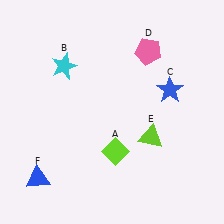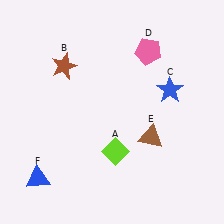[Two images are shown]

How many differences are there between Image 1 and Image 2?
There are 2 differences between the two images.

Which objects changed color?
B changed from cyan to brown. E changed from lime to brown.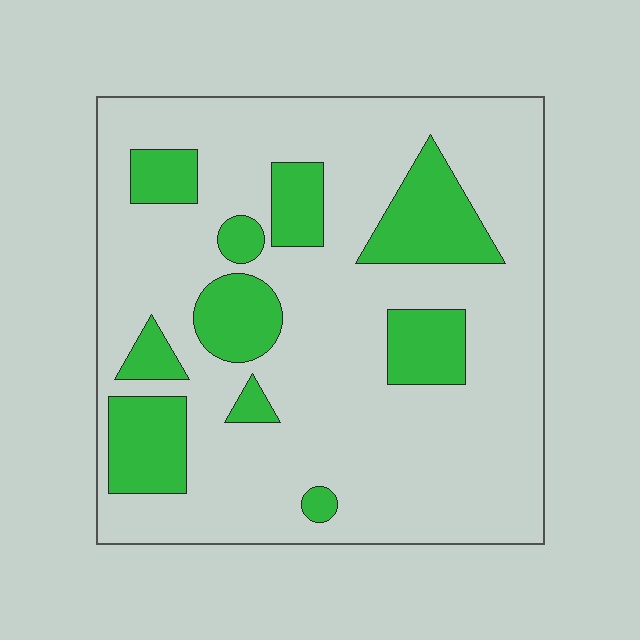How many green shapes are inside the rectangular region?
10.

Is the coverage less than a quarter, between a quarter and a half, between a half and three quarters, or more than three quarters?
Less than a quarter.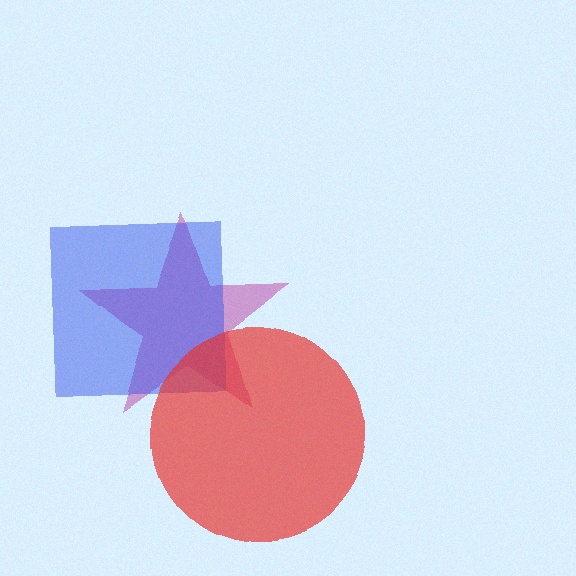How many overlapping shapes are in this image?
There are 3 overlapping shapes in the image.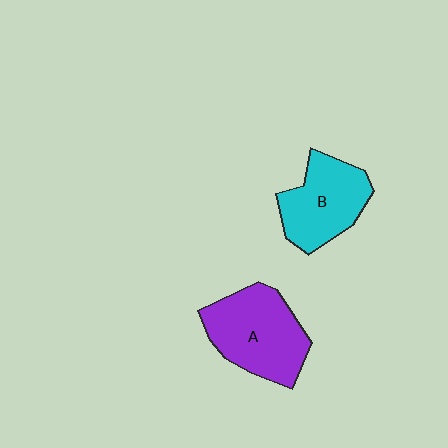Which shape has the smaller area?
Shape B (cyan).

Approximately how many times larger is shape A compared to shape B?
Approximately 1.2 times.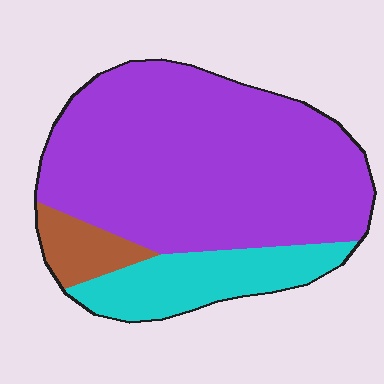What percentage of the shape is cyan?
Cyan covers 19% of the shape.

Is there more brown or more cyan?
Cyan.